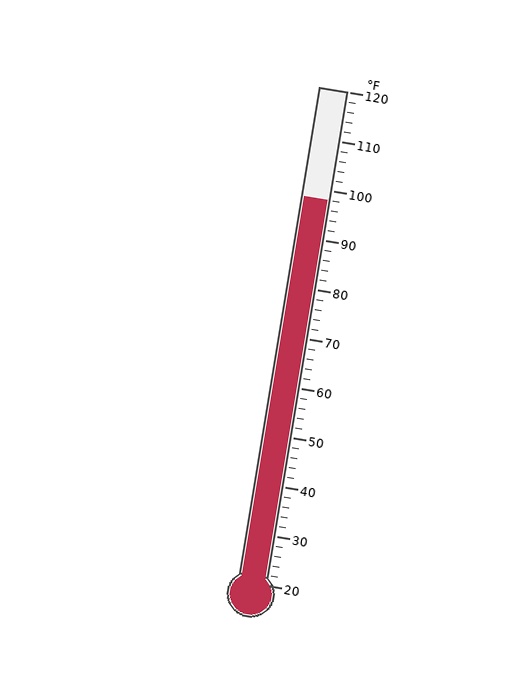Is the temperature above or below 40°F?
The temperature is above 40°F.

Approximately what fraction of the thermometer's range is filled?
The thermometer is filled to approximately 80% of its range.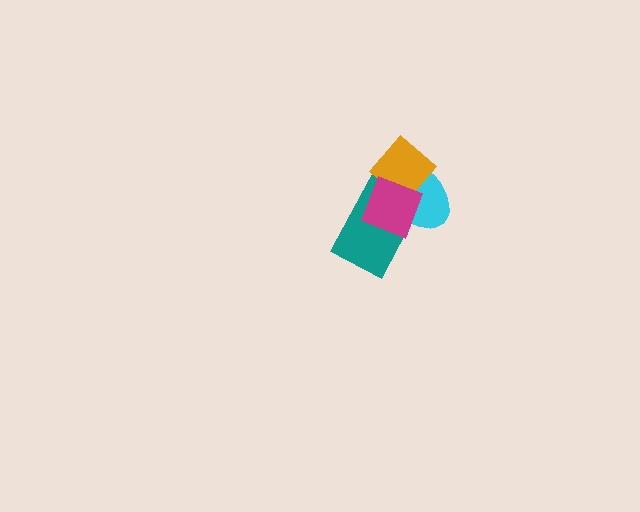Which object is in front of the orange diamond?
The magenta diamond is in front of the orange diamond.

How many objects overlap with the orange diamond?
3 objects overlap with the orange diamond.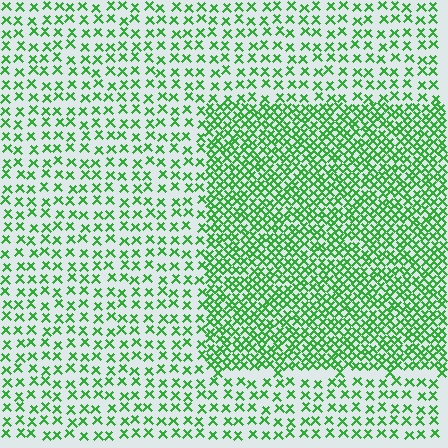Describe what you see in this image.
The image contains small green elements arranged at two different densities. A rectangle-shaped region is visible where the elements are more densely packed than the surrounding area.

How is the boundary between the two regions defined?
The boundary is defined by a change in element density (approximately 2.3x ratio). All elements are the same color, size, and shape.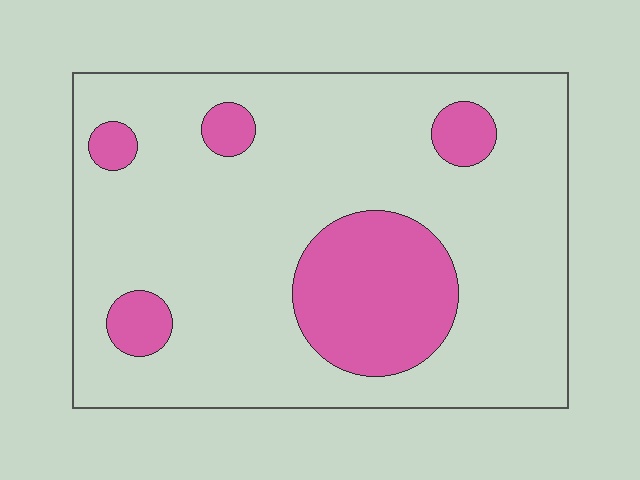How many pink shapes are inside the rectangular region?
5.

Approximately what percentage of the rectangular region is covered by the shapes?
Approximately 20%.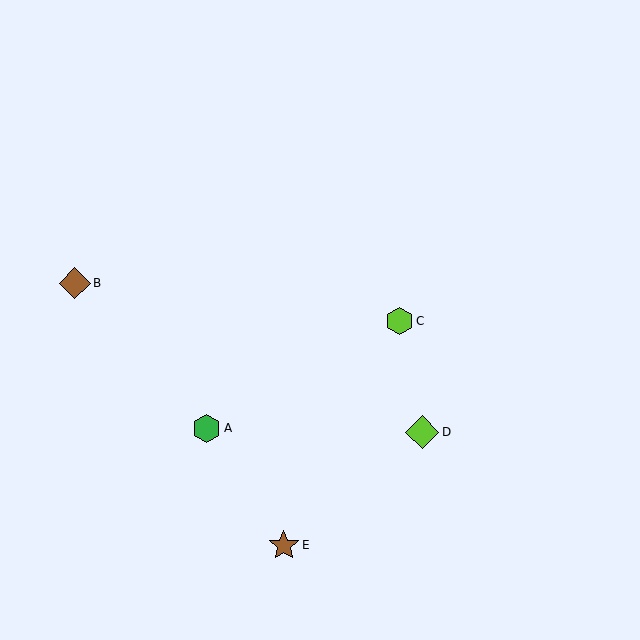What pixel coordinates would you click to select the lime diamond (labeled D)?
Click at (422, 432) to select the lime diamond D.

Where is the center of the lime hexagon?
The center of the lime hexagon is at (400, 321).